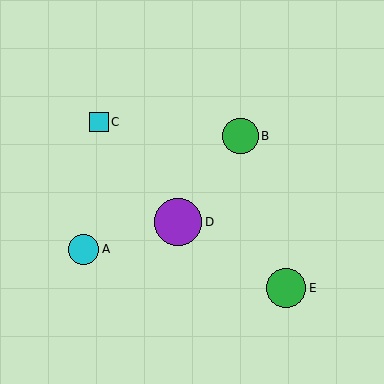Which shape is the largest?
The purple circle (labeled D) is the largest.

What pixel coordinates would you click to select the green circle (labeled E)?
Click at (286, 288) to select the green circle E.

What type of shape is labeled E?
Shape E is a green circle.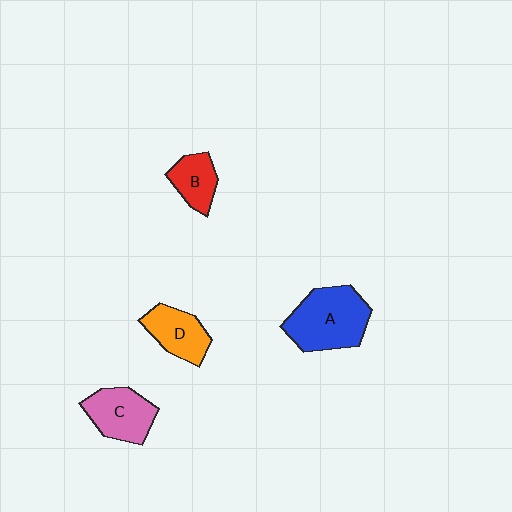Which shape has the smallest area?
Shape B (red).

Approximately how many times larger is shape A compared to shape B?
Approximately 2.1 times.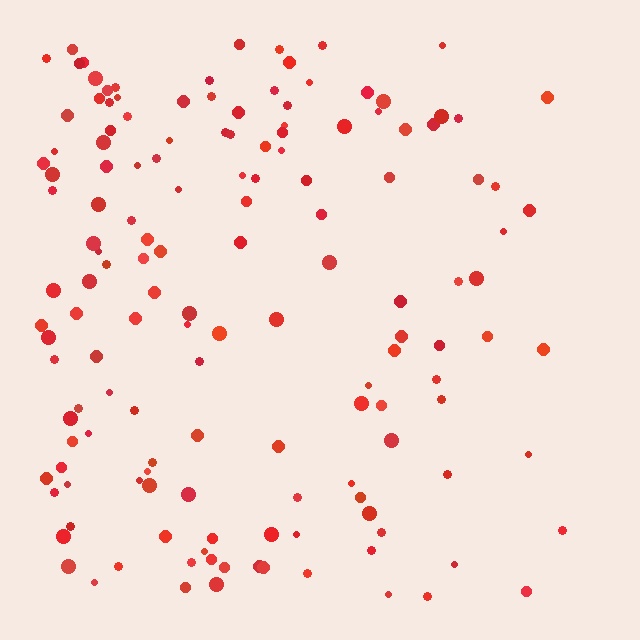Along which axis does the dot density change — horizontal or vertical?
Horizontal.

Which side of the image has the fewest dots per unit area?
The right.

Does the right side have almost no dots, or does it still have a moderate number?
Still a moderate number, just noticeably fewer than the left.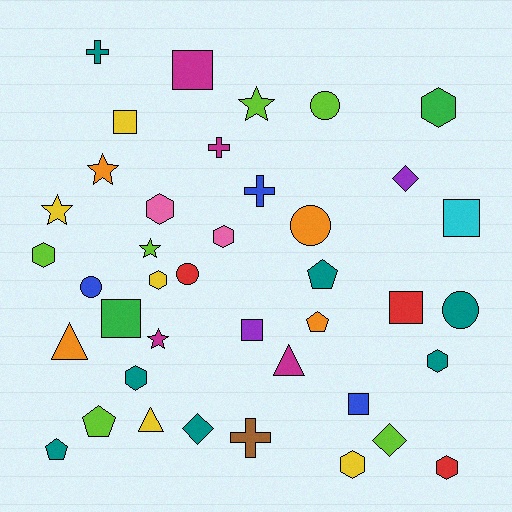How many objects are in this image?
There are 40 objects.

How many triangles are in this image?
There are 3 triangles.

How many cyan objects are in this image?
There is 1 cyan object.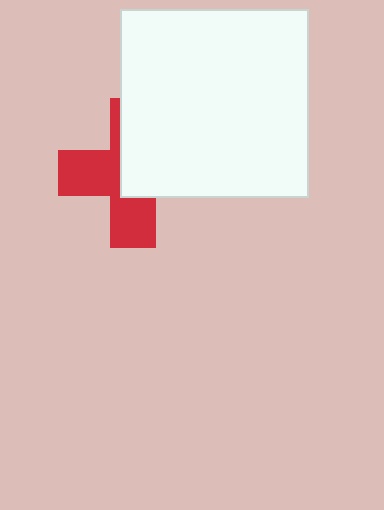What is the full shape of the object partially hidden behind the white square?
The partially hidden object is a red cross.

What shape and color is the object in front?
The object in front is a white square.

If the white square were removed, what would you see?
You would see the complete red cross.